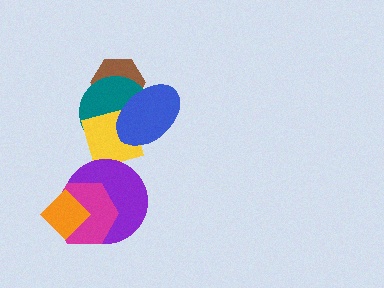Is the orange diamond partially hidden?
No, no other shape covers it.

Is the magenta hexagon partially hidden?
Yes, it is partially covered by another shape.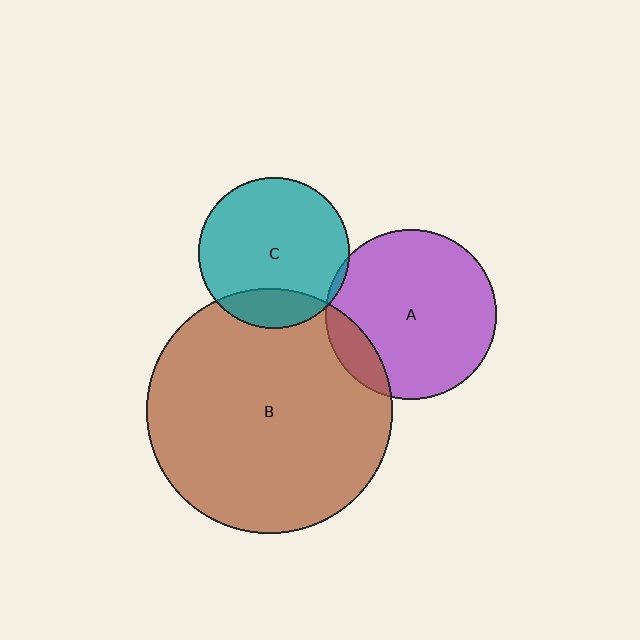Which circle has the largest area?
Circle B (brown).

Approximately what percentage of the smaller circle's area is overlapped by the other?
Approximately 10%.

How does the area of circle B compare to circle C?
Approximately 2.6 times.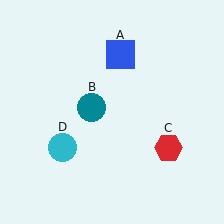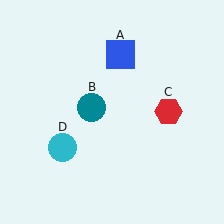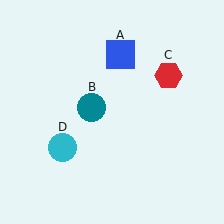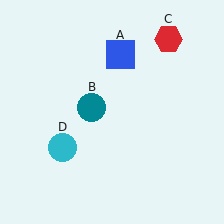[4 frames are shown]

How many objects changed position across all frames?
1 object changed position: red hexagon (object C).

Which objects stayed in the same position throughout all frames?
Blue square (object A) and teal circle (object B) and cyan circle (object D) remained stationary.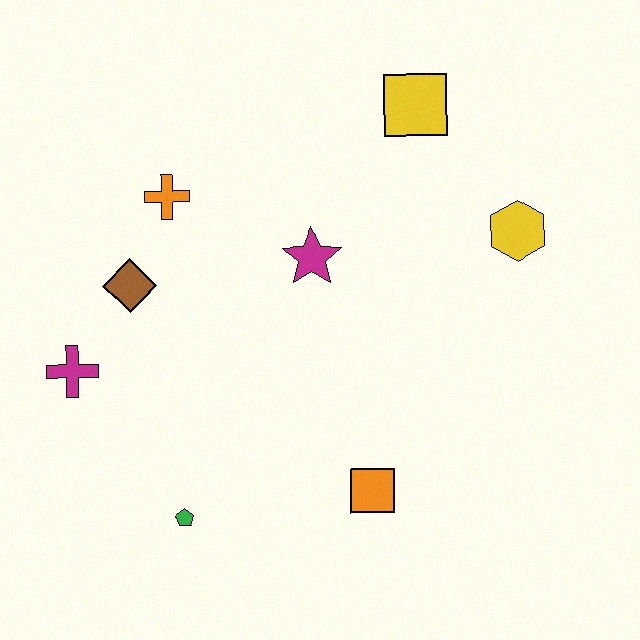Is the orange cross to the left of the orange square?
Yes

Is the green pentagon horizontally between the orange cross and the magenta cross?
No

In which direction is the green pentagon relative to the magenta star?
The green pentagon is below the magenta star.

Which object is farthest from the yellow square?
The green pentagon is farthest from the yellow square.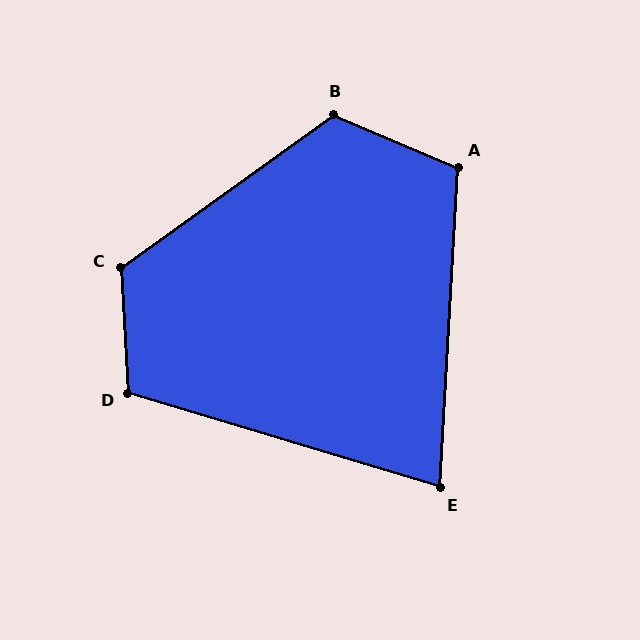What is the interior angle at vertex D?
Approximately 110 degrees (obtuse).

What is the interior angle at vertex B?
Approximately 121 degrees (obtuse).